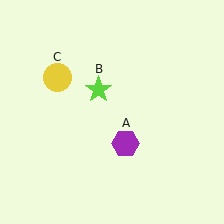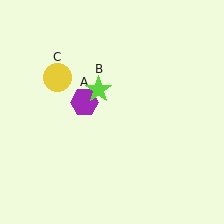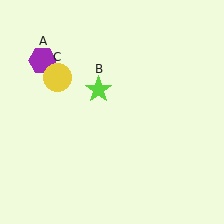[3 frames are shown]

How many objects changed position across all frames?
1 object changed position: purple hexagon (object A).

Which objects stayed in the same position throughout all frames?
Lime star (object B) and yellow circle (object C) remained stationary.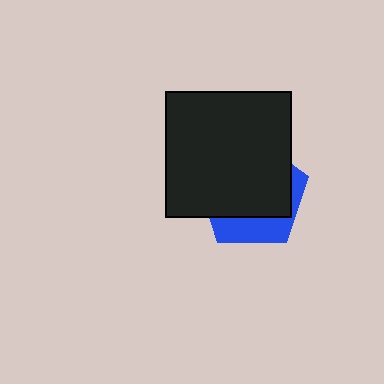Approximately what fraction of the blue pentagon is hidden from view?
Roughly 70% of the blue pentagon is hidden behind the black square.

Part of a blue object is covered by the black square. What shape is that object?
It is a pentagon.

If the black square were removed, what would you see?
You would see the complete blue pentagon.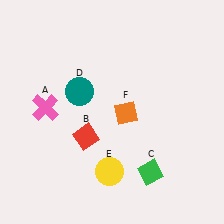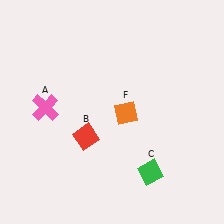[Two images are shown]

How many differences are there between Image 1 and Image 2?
There are 2 differences between the two images.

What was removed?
The teal circle (D), the yellow circle (E) were removed in Image 2.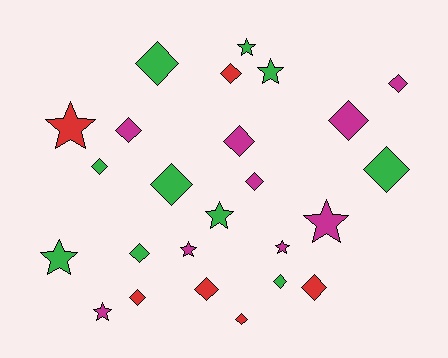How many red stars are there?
There is 1 red star.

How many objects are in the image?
There are 25 objects.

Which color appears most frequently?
Green, with 10 objects.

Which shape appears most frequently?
Diamond, with 16 objects.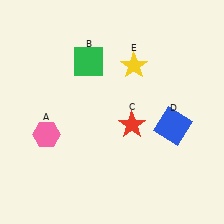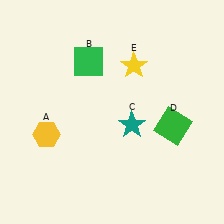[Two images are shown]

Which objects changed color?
A changed from pink to yellow. C changed from red to teal. D changed from blue to green.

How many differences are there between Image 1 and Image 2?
There are 3 differences between the two images.